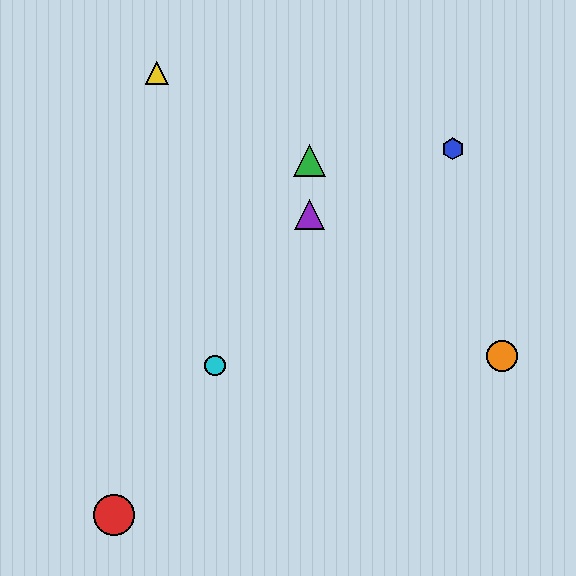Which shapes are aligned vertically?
The green triangle, the purple triangle are aligned vertically.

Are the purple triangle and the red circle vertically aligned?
No, the purple triangle is at x≈309 and the red circle is at x≈114.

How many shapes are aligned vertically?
2 shapes (the green triangle, the purple triangle) are aligned vertically.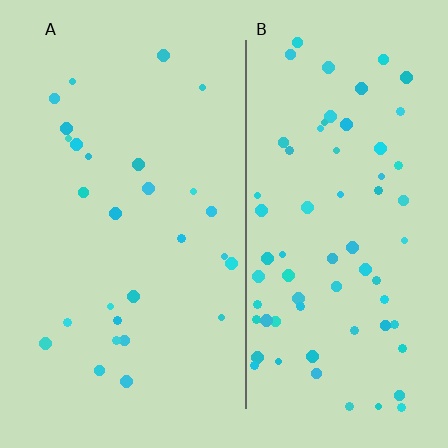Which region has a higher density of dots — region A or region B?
B (the right).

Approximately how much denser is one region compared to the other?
Approximately 2.6× — region B over region A.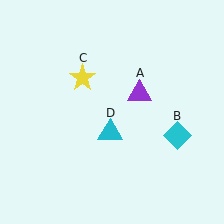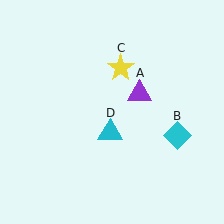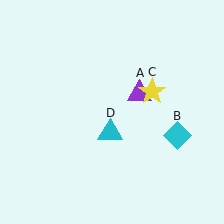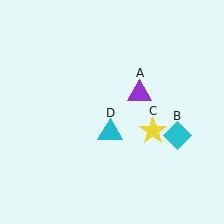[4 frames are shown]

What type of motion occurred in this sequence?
The yellow star (object C) rotated clockwise around the center of the scene.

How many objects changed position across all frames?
1 object changed position: yellow star (object C).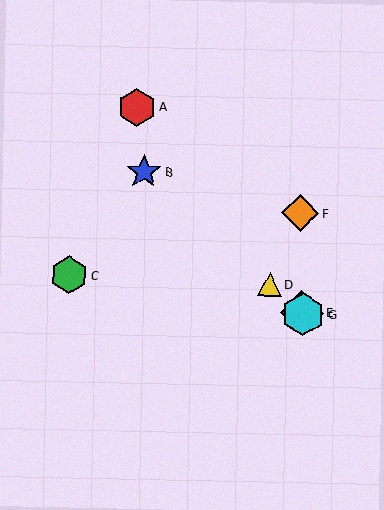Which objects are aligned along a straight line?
Objects B, D, E, G are aligned along a straight line.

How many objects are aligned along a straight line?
4 objects (B, D, E, G) are aligned along a straight line.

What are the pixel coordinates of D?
Object D is at (270, 284).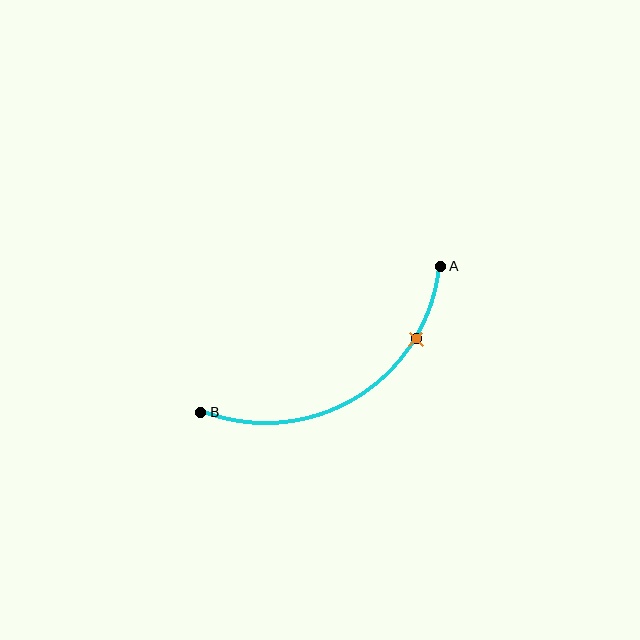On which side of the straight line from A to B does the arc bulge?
The arc bulges below the straight line connecting A and B.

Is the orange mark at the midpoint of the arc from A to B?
No. The orange mark lies on the arc but is closer to endpoint A. The arc midpoint would be at the point on the curve equidistant along the arc from both A and B.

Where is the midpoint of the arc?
The arc midpoint is the point on the curve farthest from the straight line joining A and B. It sits below that line.